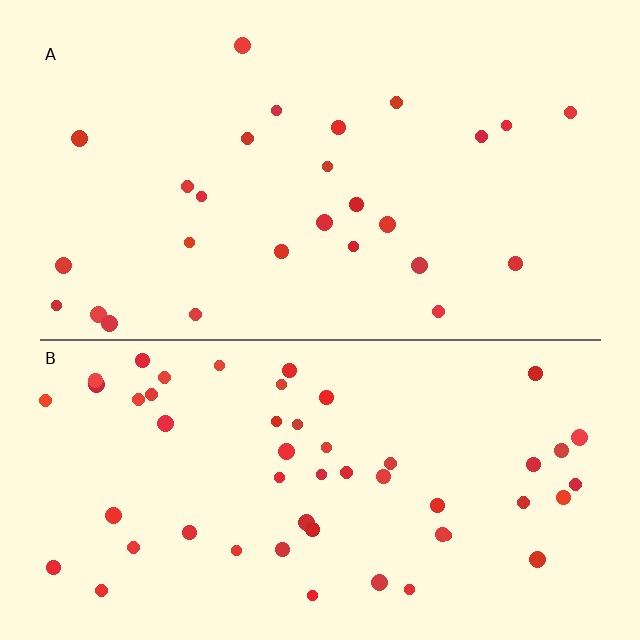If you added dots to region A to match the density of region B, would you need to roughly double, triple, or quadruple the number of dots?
Approximately double.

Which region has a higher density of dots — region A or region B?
B (the bottom).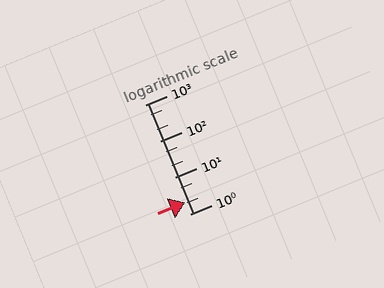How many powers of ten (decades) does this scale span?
The scale spans 3 decades, from 1 to 1000.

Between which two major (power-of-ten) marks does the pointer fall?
The pointer is between 1 and 10.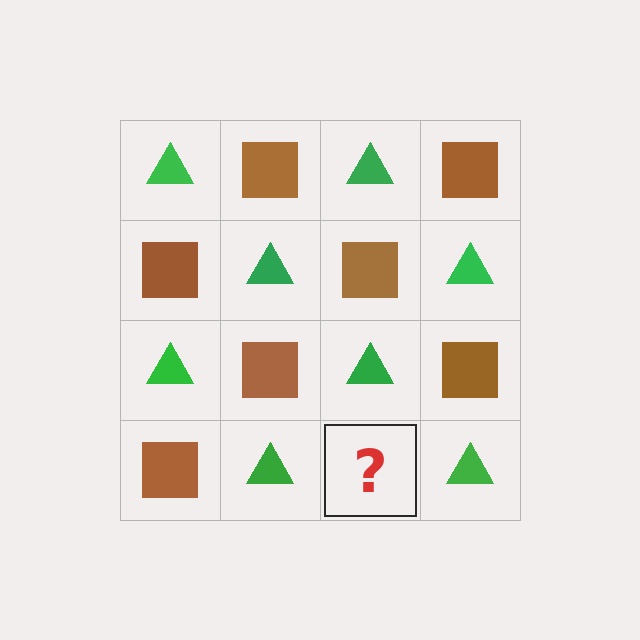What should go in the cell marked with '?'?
The missing cell should contain a brown square.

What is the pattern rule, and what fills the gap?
The rule is that it alternates green triangle and brown square in a checkerboard pattern. The gap should be filled with a brown square.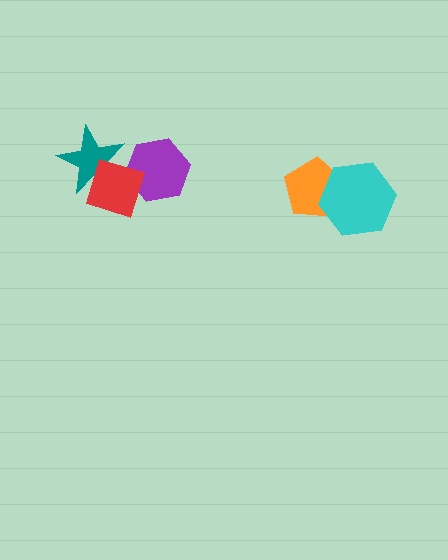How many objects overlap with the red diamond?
2 objects overlap with the red diamond.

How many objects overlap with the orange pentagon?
1 object overlaps with the orange pentagon.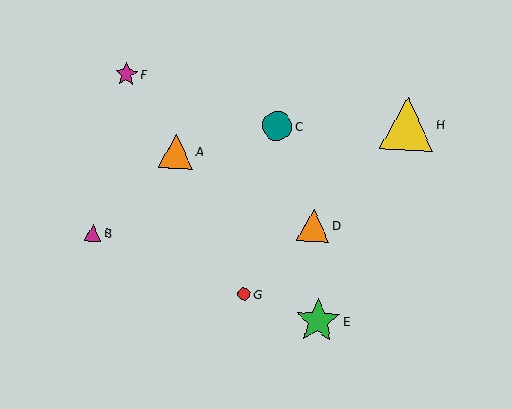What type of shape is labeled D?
Shape D is an orange triangle.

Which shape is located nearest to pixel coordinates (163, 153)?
The orange triangle (labeled A) at (176, 151) is nearest to that location.